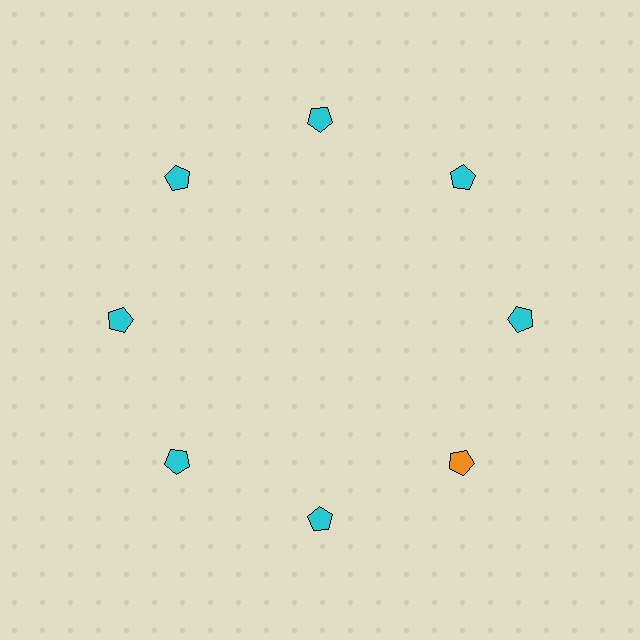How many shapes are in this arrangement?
There are 8 shapes arranged in a ring pattern.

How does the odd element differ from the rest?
It has a different color: orange instead of cyan.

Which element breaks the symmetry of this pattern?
The orange pentagon at roughly the 4 o'clock position breaks the symmetry. All other shapes are cyan pentagons.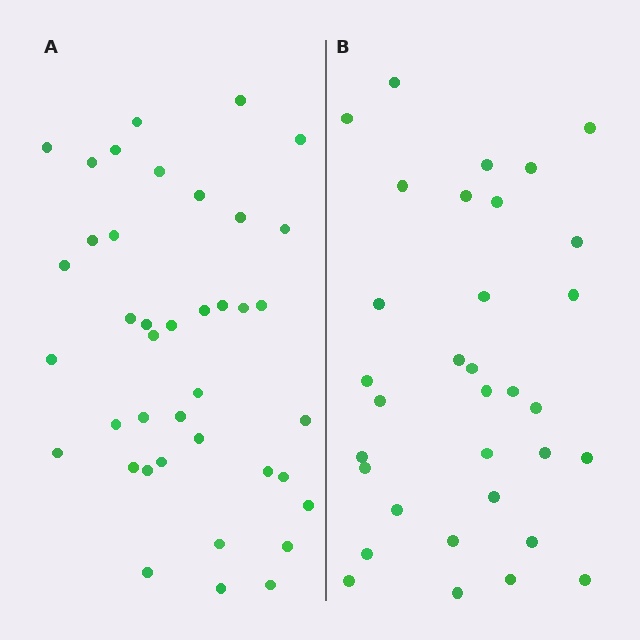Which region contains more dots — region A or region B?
Region A (the left region) has more dots.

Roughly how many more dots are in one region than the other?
Region A has roughly 8 or so more dots than region B.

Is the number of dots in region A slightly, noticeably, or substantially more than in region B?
Region A has only slightly more — the two regions are fairly close. The ratio is roughly 1.2 to 1.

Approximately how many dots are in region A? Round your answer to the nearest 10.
About 40 dots.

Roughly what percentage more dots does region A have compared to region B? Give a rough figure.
About 20% more.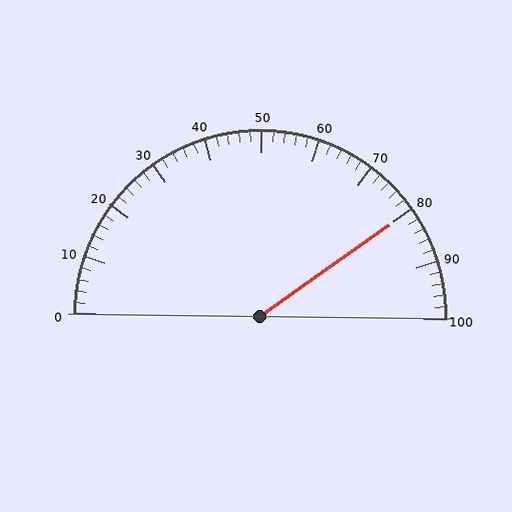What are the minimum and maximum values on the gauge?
The gauge ranges from 0 to 100.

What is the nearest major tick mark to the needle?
The nearest major tick mark is 80.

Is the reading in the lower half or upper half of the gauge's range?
The reading is in the upper half of the range (0 to 100).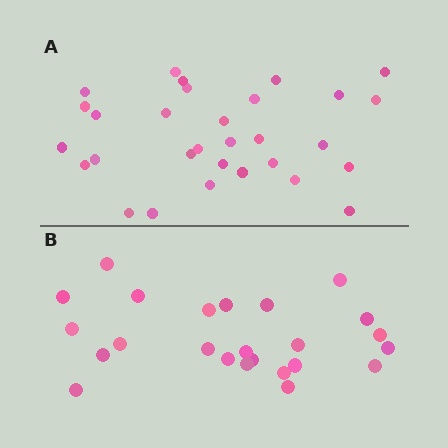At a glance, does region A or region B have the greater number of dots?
Region A (the top region) has more dots.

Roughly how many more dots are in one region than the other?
Region A has about 6 more dots than region B.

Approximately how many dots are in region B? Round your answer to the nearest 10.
About 20 dots. (The exact count is 24, which rounds to 20.)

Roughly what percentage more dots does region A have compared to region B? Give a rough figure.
About 25% more.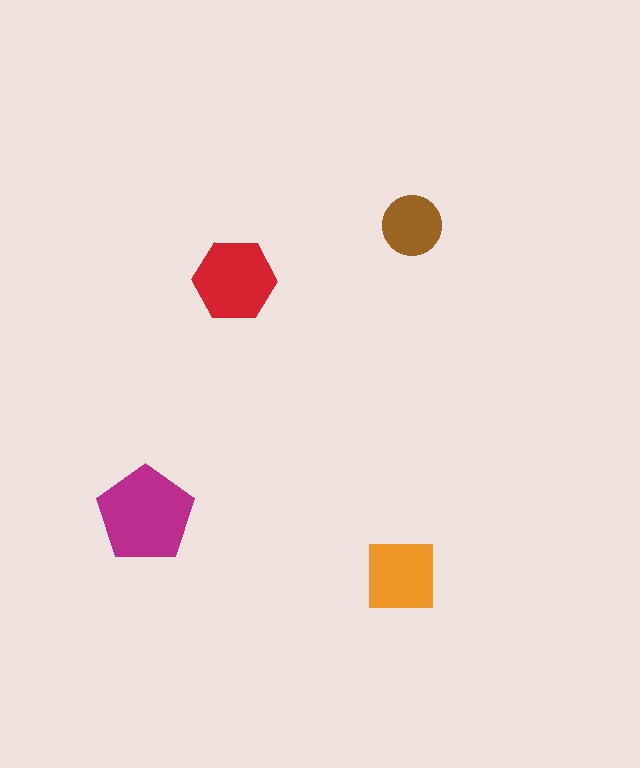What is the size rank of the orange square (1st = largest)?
3rd.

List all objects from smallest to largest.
The brown circle, the orange square, the red hexagon, the magenta pentagon.